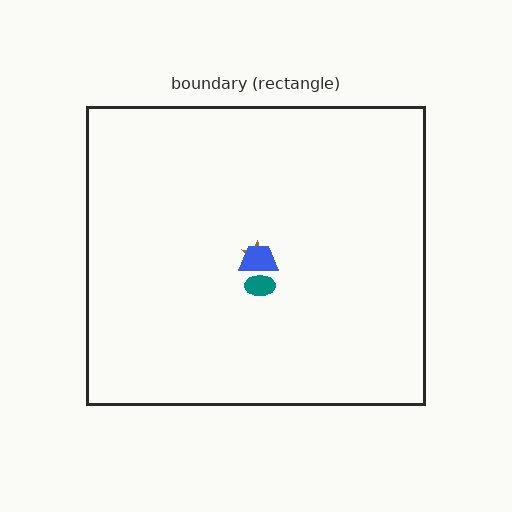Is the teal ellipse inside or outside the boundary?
Inside.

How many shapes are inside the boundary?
3 inside, 0 outside.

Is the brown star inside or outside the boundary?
Inside.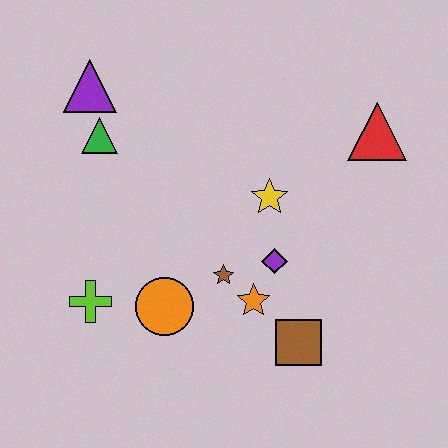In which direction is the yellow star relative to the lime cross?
The yellow star is to the right of the lime cross.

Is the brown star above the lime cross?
Yes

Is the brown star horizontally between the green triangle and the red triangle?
Yes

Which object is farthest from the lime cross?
The red triangle is farthest from the lime cross.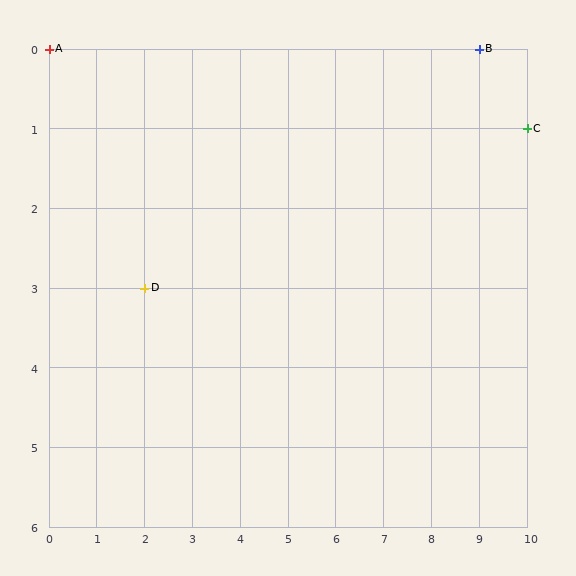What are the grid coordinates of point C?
Point C is at grid coordinates (10, 1).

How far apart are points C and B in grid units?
Points C and B are 1 column and 1 row apart (about 1.4 grid units diagonally).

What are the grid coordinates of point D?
Point D is at grid coordinates (2, 3).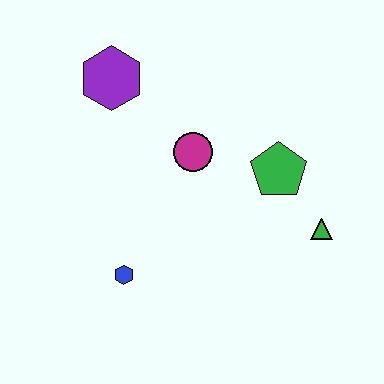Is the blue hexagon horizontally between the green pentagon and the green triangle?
No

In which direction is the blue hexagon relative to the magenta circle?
The blue hexagon is below the magenta circle.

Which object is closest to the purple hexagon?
The magenta circle is closest to the purple hexagon.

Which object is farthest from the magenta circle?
The green triangle is farthest from the magenta circle.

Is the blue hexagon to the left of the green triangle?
Yes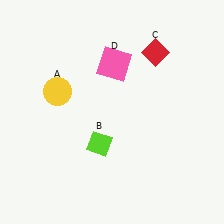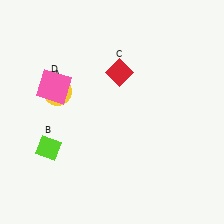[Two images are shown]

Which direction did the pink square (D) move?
The pink square (D) moved left.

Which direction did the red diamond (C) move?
The red diamond (C) moved left.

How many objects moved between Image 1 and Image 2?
3 objects moved between the two images.